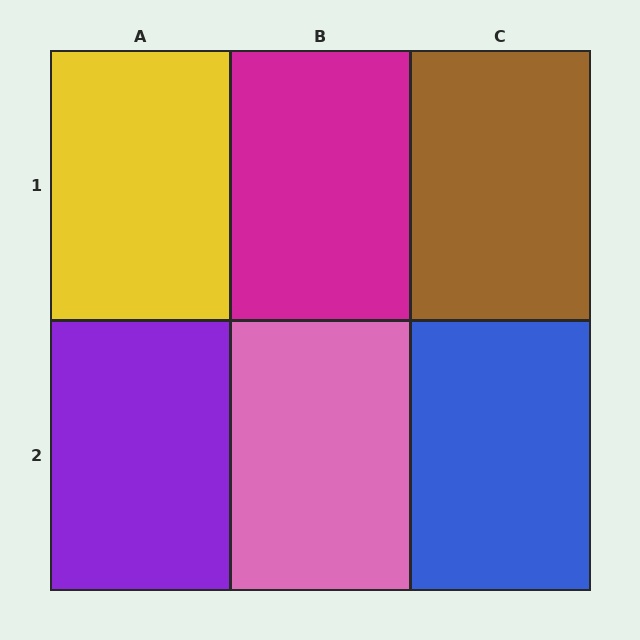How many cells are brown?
1 cell is brown.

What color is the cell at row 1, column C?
Brown.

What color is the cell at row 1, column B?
Magenta.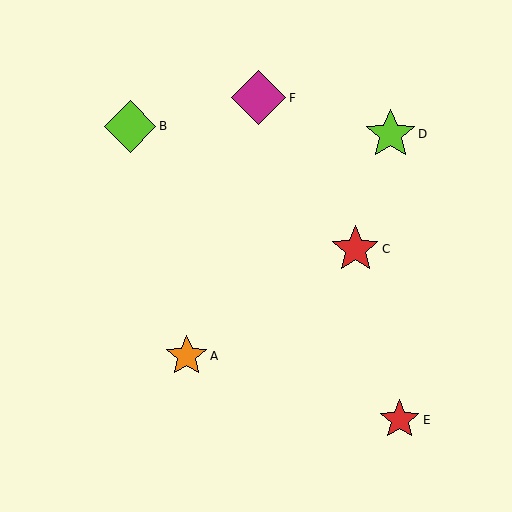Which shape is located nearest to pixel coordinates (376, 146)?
The lime star (labeled D) at (390, 134) is nearest to that location.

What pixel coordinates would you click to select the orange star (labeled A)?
Click at (187, 356) to select the orange star A.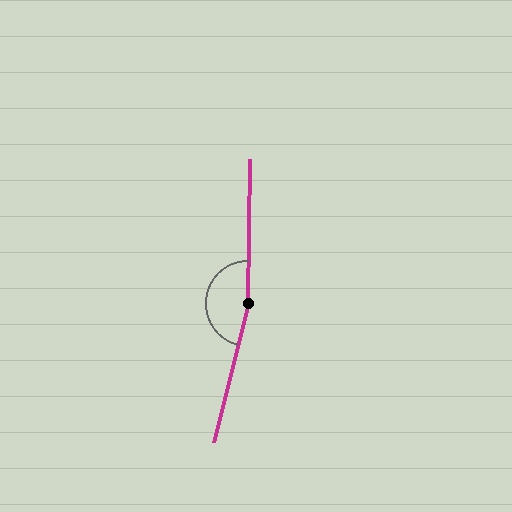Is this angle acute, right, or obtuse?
It is obtuse.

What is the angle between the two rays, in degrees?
Approximately 167 degrees.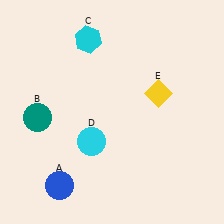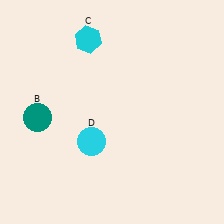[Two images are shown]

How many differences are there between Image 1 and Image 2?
There are 2 differences between the two images.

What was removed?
The blue circle (A), the yellow diamond (E) were removed in Image 2.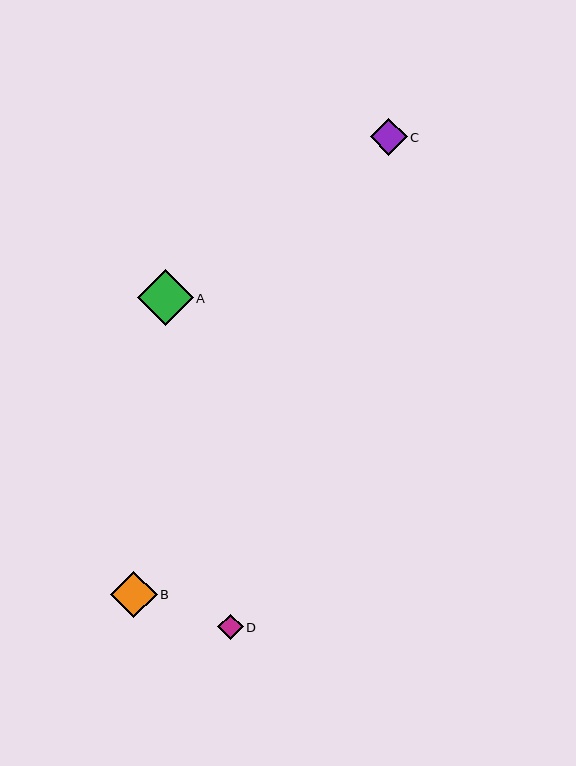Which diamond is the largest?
Diamond A is the largest with a size of approximately 56 pixels.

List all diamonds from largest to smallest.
From largest to smallest: A, B, C, D.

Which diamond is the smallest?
Diamond D is the smallest with a size of approximately 26 pixels.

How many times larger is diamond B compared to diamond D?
Diamond B is approximately 1.8 times the size of diamond D.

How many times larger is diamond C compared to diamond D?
Diamond C is approximately 1.4 times the size of diamond D.